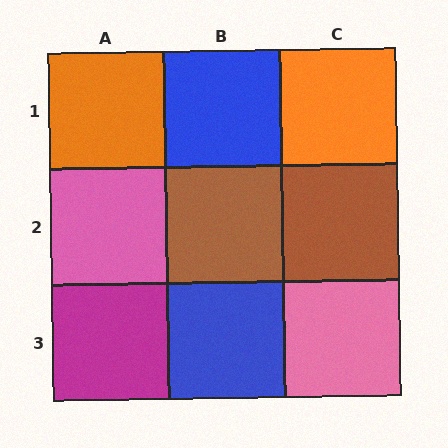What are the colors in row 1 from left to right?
Orange, blue, orange.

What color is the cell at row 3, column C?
Pink.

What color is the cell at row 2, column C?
Brown.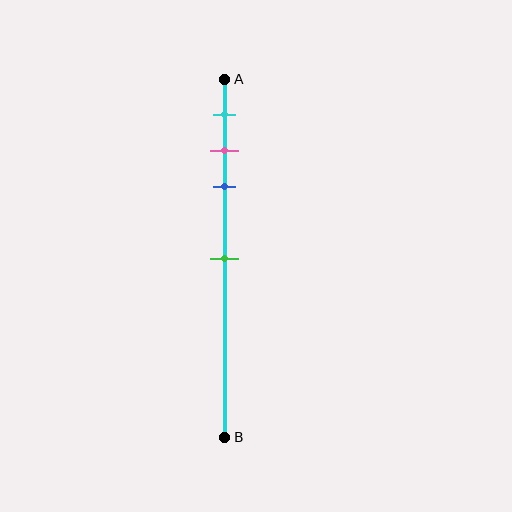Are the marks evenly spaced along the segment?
No, the marks are not evenly spaced.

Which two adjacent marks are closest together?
The pink and blue marks are the closest adjacent pair.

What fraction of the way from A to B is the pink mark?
The pink mark is approximately 20% (0.2) of the way from A to B.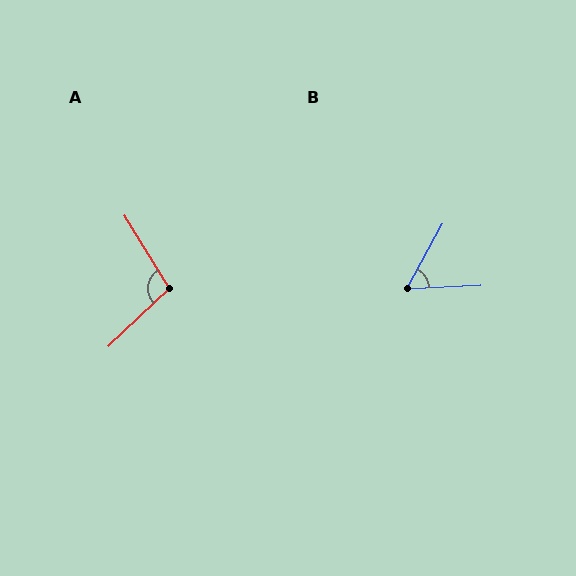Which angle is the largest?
A, at approximately 102 degrees.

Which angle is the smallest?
B, at approximately 59 degrees.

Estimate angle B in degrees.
Approximately 59 degrees.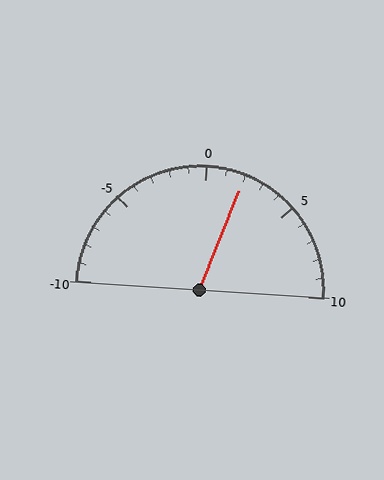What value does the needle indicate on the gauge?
The needle indicates approximately 2.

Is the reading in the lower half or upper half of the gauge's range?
The reading is in the upper half of the range (-10 to 10).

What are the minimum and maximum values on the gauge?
The gauge ranges from -10 to 10.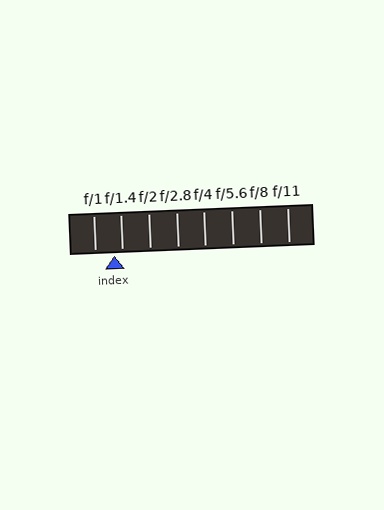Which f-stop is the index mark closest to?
The index mark is closest to f/1.4.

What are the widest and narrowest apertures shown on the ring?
The widest aperture shown is f/1 and the narrowest is f/11.